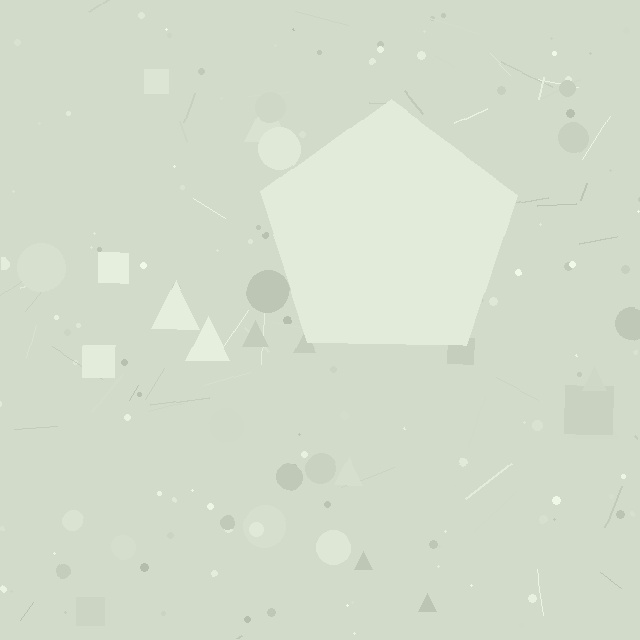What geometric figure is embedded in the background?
A pentagon is embedded in the background.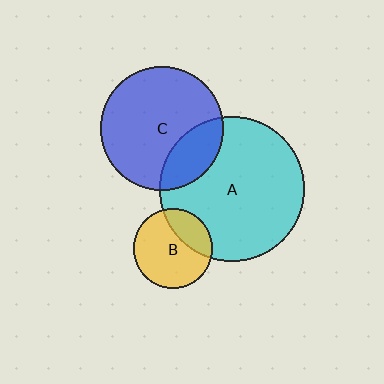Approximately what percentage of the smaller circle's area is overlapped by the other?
Approximately 25%.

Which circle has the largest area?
Circle A (cyan).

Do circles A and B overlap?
Yes.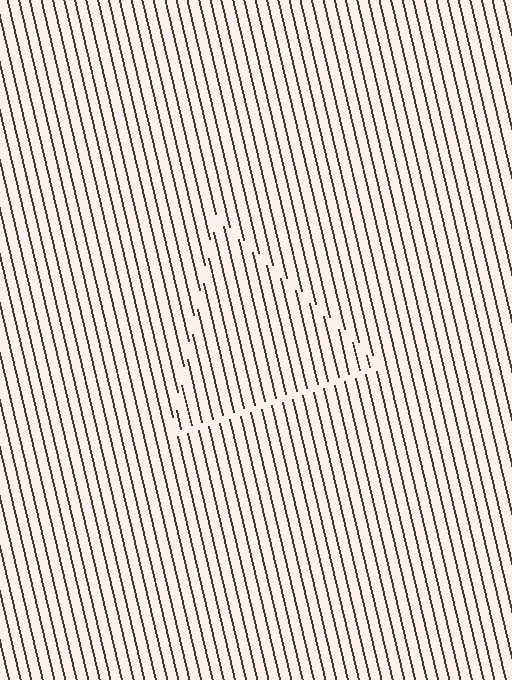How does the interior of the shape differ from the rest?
The interior of the shape contains the same grating, shifted by half a period — the contour is defined by the phase discontinuity where line-ends from the inner and outer gratings abut.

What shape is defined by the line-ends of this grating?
An illusory triangle. The interior of the shape contains the same grating, shifted by half a period — the contour is defined by the phase discontinuity where line-ends from the inner and outer gratings abut.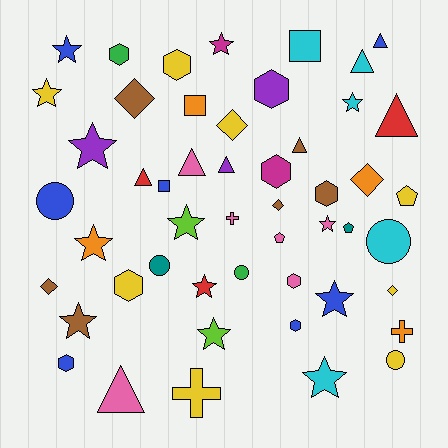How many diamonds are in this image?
There are 6 diamonds.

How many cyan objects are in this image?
There are 5 cyan objects.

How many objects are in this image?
There are 50 objects.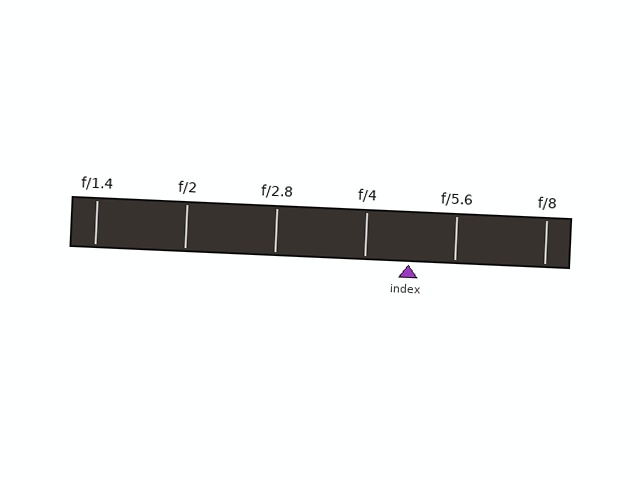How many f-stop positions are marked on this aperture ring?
There are 6 f-stop positions marked.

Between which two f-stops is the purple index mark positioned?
The index mark is between f/4 and f/5.6.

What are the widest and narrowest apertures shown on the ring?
The widest aperture shown is f/1.4 and the narrowest is f/8.